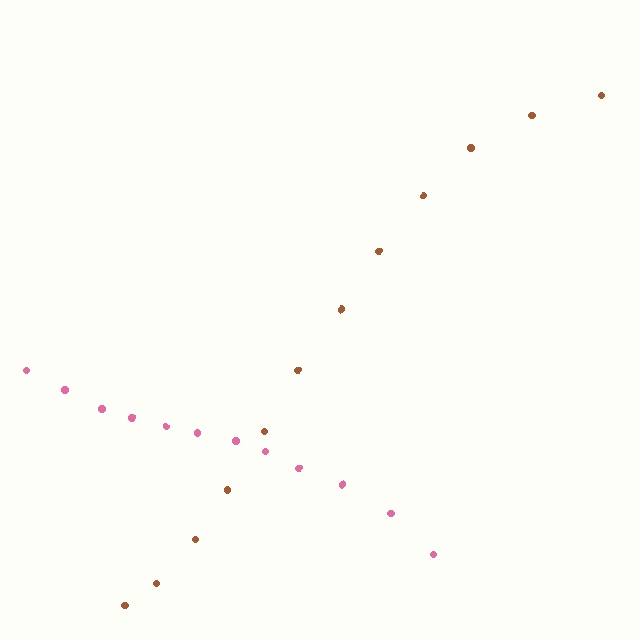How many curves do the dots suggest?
There are 2 distinct paths.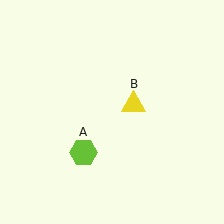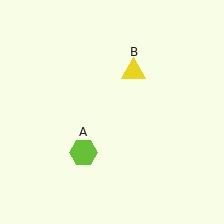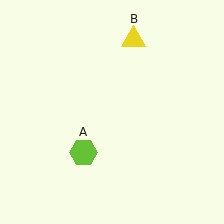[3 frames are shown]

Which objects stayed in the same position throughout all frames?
Lime hexagon (object A) remained stationary.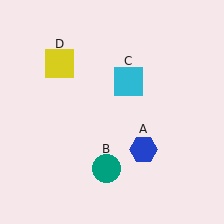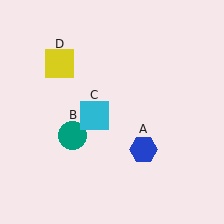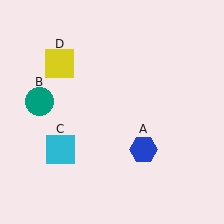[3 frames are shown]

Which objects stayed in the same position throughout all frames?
Blue hexagon (object A) and yellow square (object D) remained stationary.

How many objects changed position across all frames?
2 objects changed position: teal circle (object B), cyan square (object C).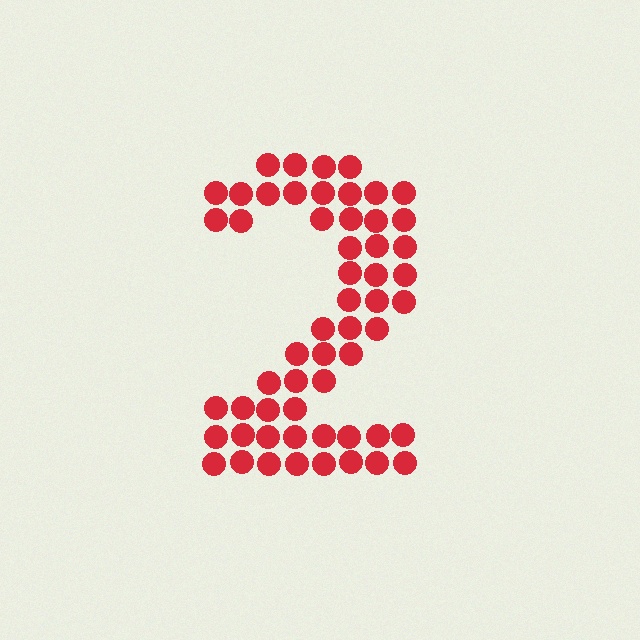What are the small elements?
The small elements are circles.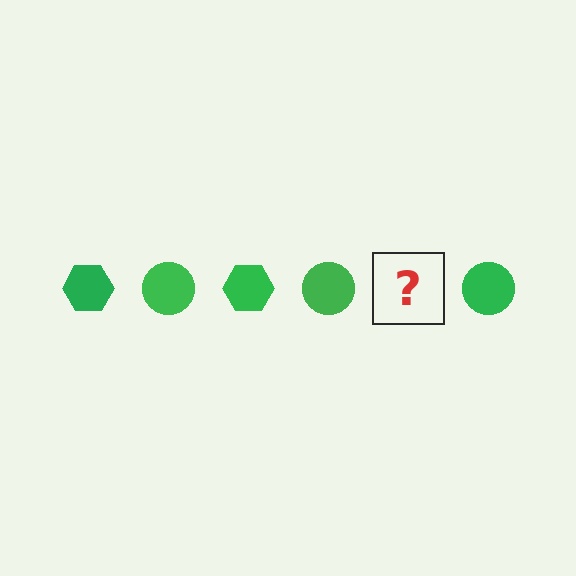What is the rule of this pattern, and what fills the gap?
The rule is that the pattern cycles through hexagon, circle shapes in green. The gap should be filled with a green hexagon.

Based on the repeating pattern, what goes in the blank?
The blank should be a green hexagon.